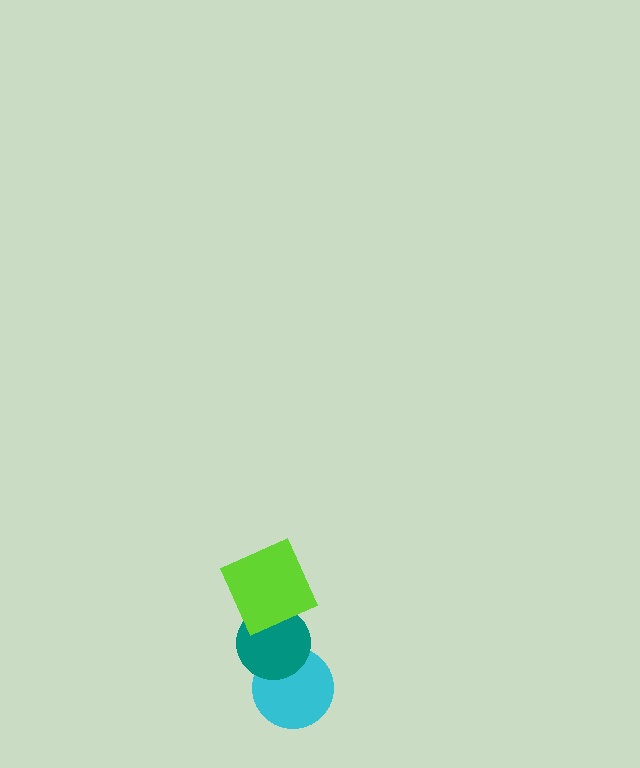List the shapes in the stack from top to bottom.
From top to bottom: the lime square, the teal circle, the cyan circle.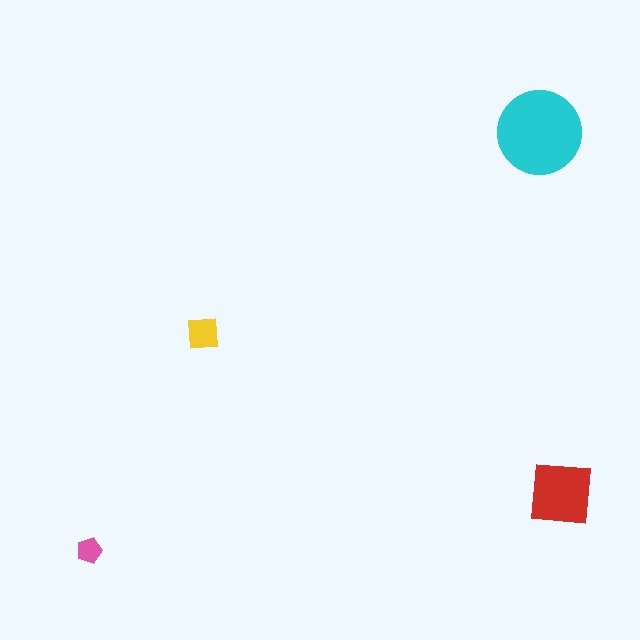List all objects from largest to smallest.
The cyan circle, the red square, the yellow square, the pink pentagon.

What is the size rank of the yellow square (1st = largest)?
3rd.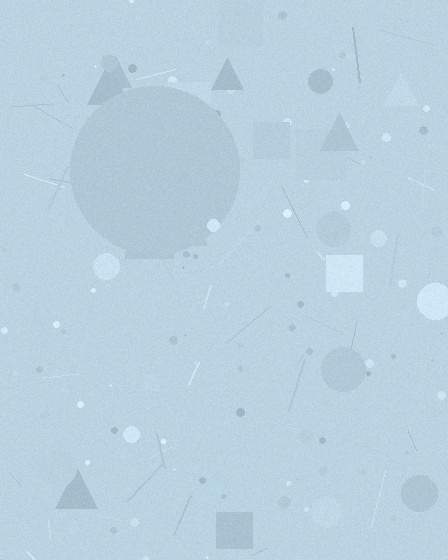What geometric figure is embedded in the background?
A circle is embedded in the background.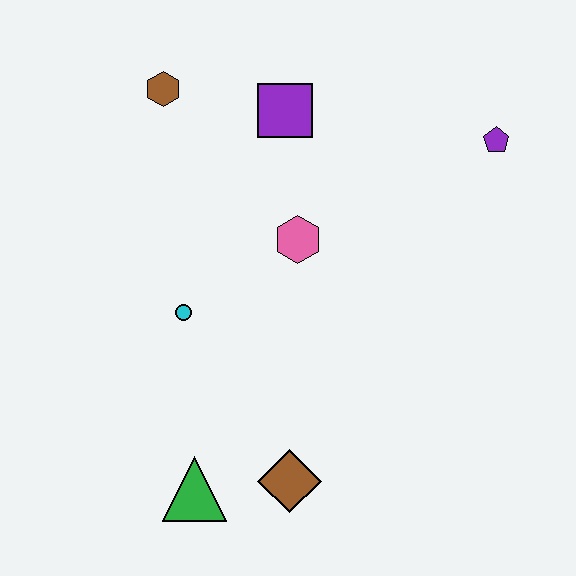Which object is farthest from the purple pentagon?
The green triangle is farthest from the purple pentagon.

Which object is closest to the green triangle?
The brown diamond is closest to the green triangle.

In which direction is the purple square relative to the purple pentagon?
The purple square is to the left of the purple pentagon.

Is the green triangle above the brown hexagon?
No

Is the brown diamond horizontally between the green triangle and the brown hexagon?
No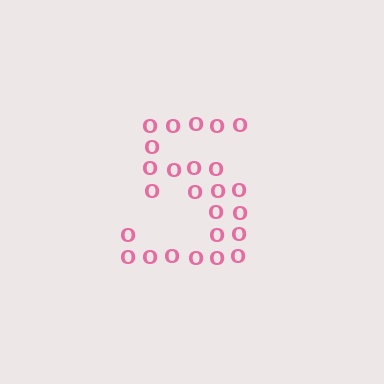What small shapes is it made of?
It is made of small letter O's.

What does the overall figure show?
The overall figure shows the digit 5.